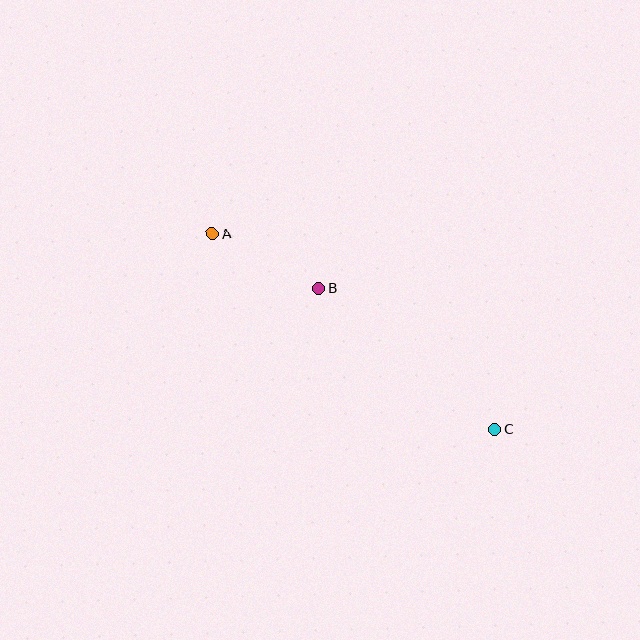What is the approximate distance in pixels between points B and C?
The distance between B and C is approximately 226 pixels.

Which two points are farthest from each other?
Points A and C are farthest from each other.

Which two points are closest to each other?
Points A and B are closest to each other.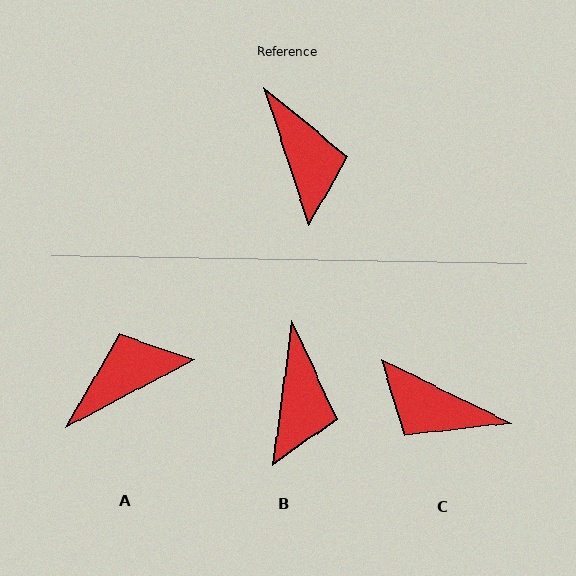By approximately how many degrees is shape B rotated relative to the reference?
Approximately 26 degrees clockwise.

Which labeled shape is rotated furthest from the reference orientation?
C, about 134 degrees away.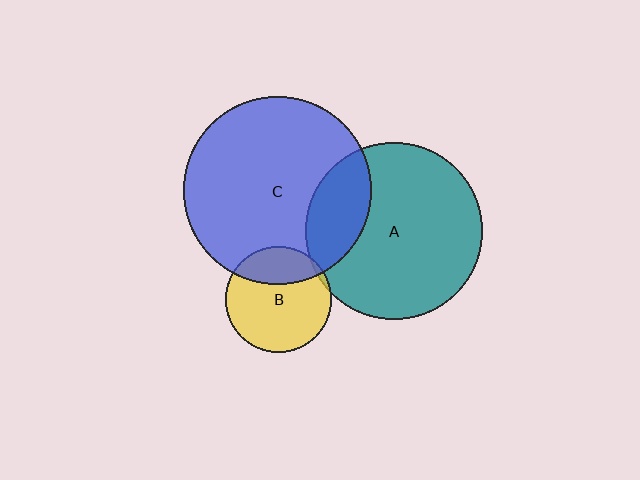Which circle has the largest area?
Circle C (blue).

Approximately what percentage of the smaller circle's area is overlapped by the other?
Approximately 30%.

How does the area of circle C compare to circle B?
Approximately 3.2 times.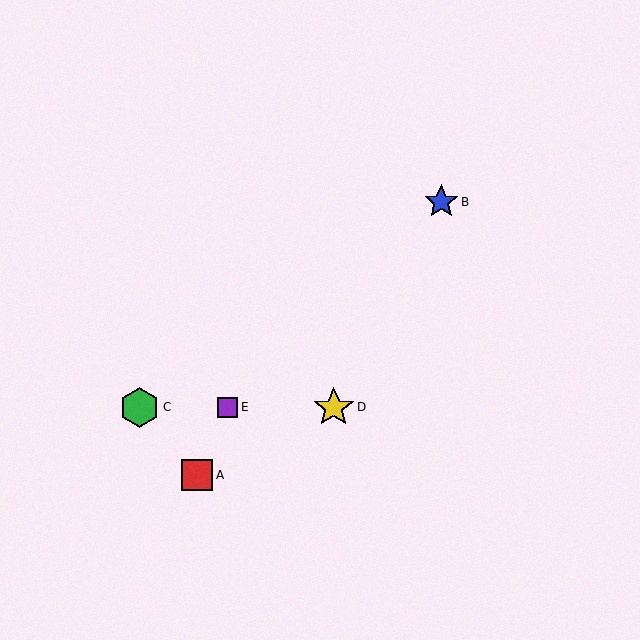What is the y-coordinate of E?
Object E is at y≈407.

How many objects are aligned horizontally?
3 objects (C, D, E) are aligned horizontally.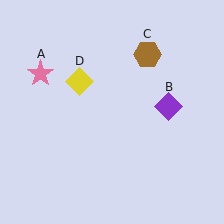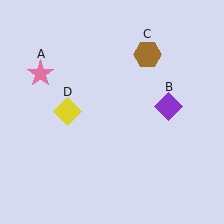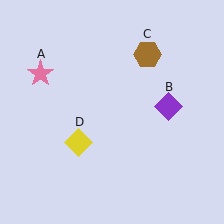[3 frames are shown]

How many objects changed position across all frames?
1 object changed position: yellow diamond (object D).